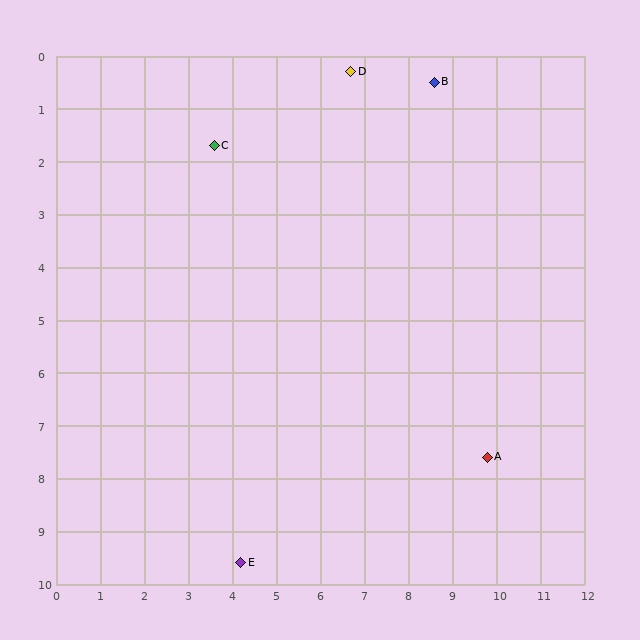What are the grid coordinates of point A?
Point A is at approximately (9.8, 7.6).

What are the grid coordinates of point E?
Point E is at approximately (4.2, 9.6).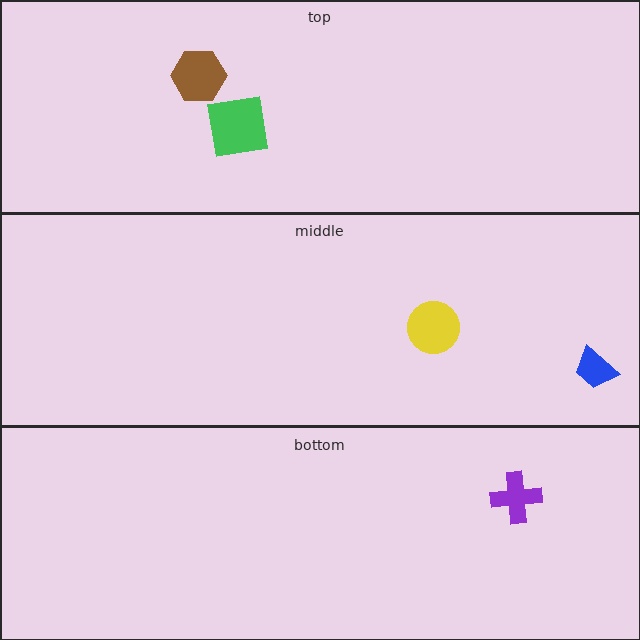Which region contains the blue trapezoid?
The middle region.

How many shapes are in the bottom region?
1.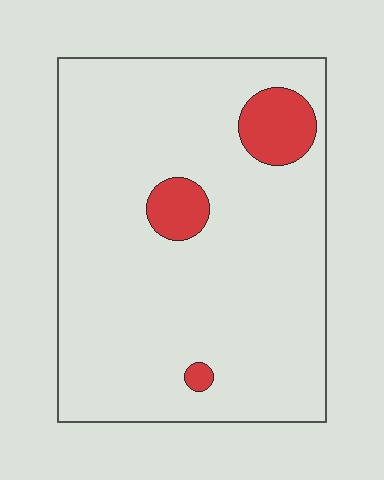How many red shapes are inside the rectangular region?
3.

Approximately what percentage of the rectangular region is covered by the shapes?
Approximately 10%.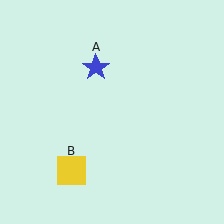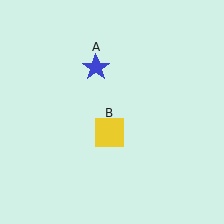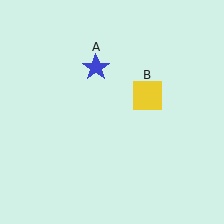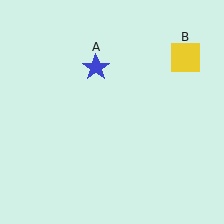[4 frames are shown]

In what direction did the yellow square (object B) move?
The yellow square (object B) moved up and to the right.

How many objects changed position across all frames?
1 object changed position: yellow square (object B).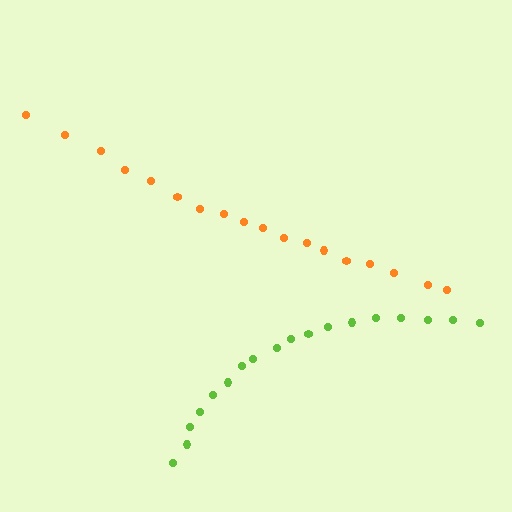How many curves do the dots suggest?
There are 2 distinct paths.